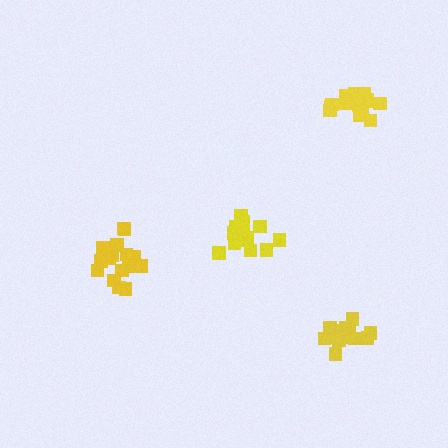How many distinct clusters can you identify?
There are 4 distinct clusters.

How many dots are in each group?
Group 1: 16 dots, Group 2: 15 dots, Group 3: 17 dots, Group 4: 16 dots (64 total).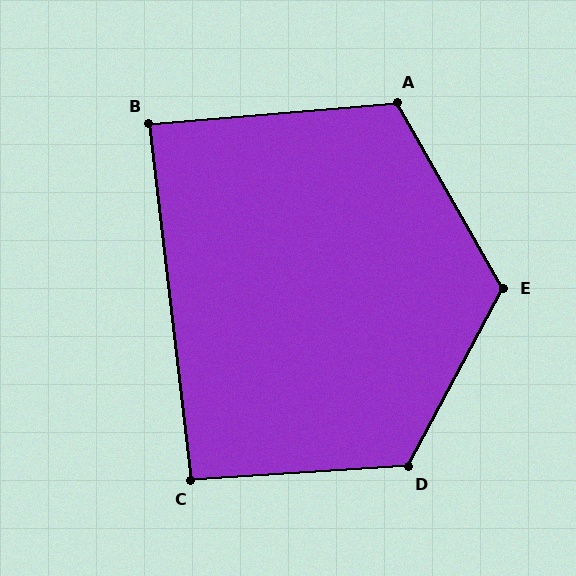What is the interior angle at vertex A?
Approximately 115 degrees (obtuse).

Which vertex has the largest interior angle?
E, at approximately 122 degrees.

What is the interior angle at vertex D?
Approximately 122 degrees (obtuse).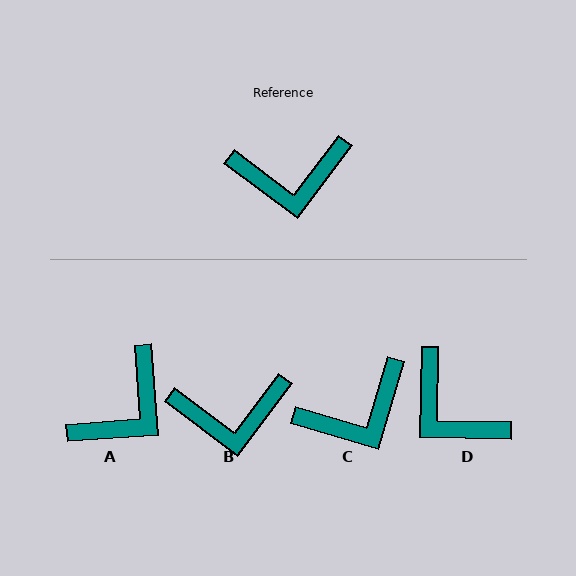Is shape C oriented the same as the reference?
No, it is off by about 20 degrees.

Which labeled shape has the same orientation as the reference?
B.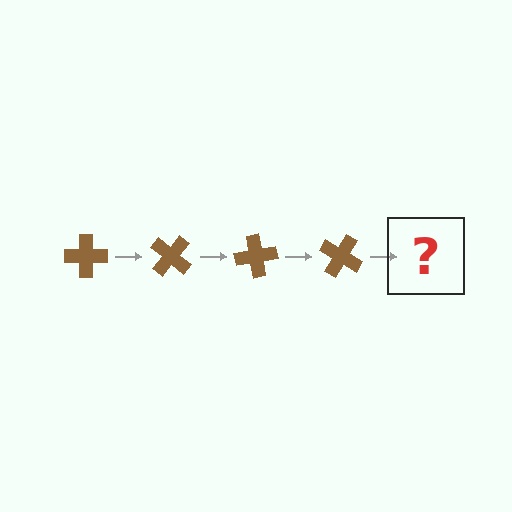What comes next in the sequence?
The next element should be a brown cross rotated 160 degrees.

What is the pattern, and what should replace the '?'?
The pattern is that the cross rotates 40 degrees each step. The '?' should be a brown cross rotated 160 degrees.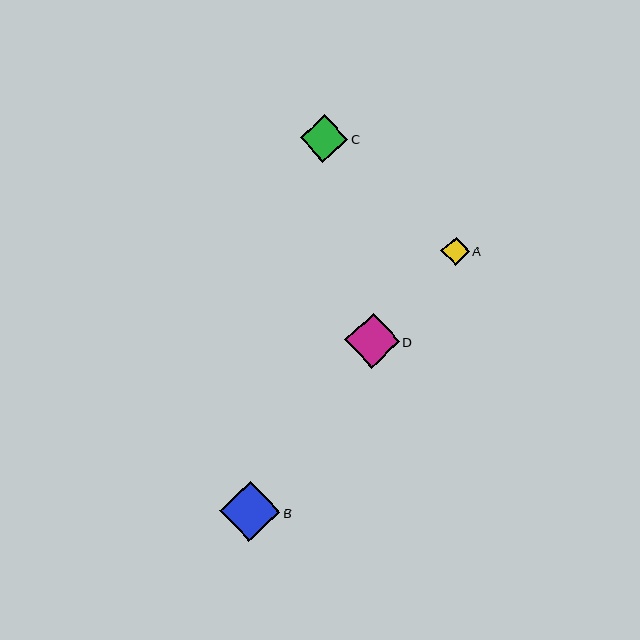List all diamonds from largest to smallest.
From largest to smallest: B, D, C, A.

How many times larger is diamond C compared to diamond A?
Diamond C is approximately 1.7 times the size of diamond A.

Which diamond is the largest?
Diamond B is the largest with a size of approximately 60 pixels.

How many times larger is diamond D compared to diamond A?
Diamond D is approximately 1.9 times the size of diamond A.